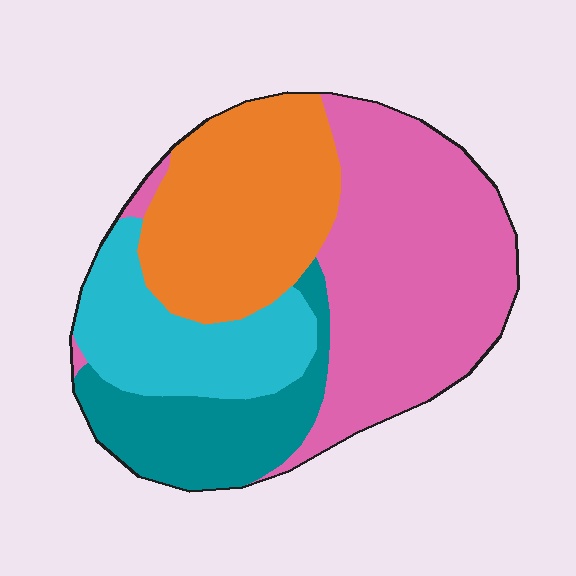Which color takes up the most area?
Pink, at roughly 40%.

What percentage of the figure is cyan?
Cyan covers roughly 20% of the figure.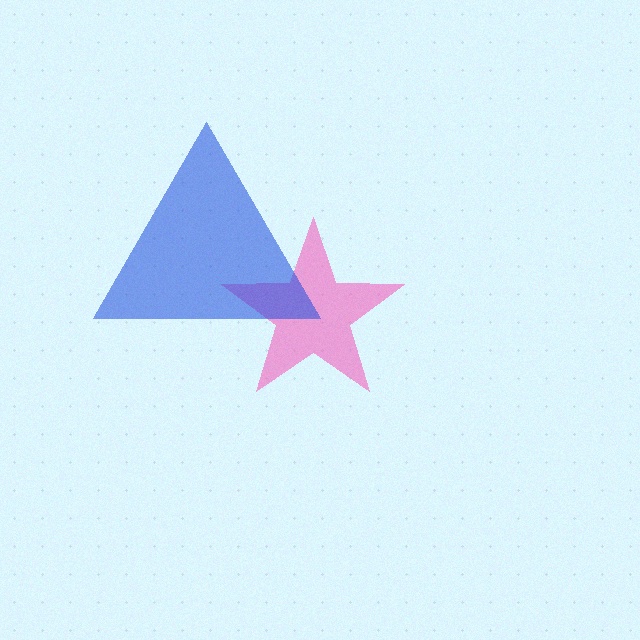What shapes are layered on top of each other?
The layered shapes are: a pink star, a blue triangle.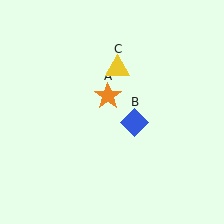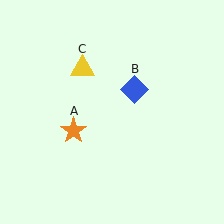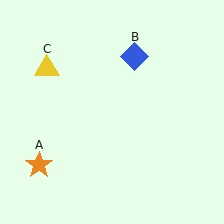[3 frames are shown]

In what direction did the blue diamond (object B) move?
The blue diamond (object B) moved up.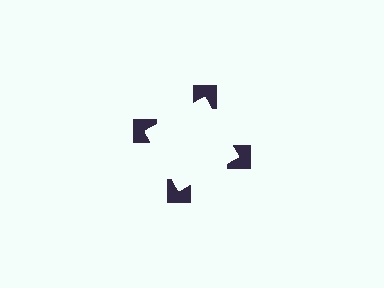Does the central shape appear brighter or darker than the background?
It typically appears slightly brighter than the background, even though no actual brightness change is drawn.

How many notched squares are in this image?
There are 4 — one at each vertex of the illusory square.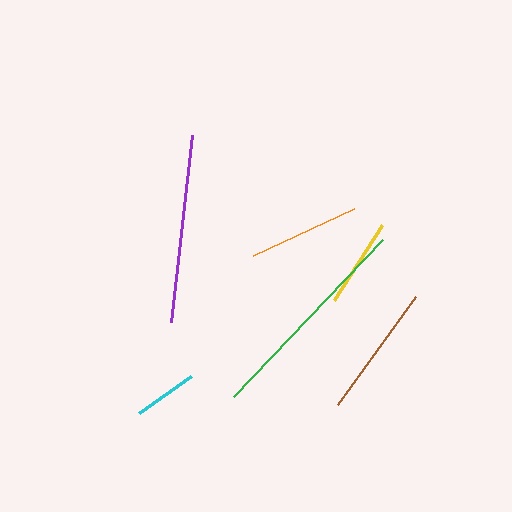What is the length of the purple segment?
The purple segment is approximately 188 pixels long.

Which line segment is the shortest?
The cyan line is the shortest at approximately 64 pixels.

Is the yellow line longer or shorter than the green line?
The green line is longer than the yellow line.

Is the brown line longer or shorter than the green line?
The green line is longer than the brown line.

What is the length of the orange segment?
The orange segment is approximately 111 pixels long.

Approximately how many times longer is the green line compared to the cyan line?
The green line is approximately 3.4 times the length of the cyan line.